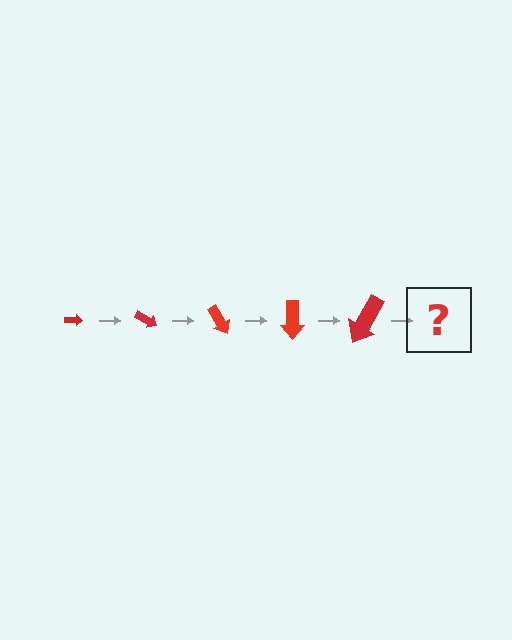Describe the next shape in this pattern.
It should be an arrow, larger than the previous one and rotated 150 degrees from the start.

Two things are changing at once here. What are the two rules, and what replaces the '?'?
The two rules are that the arrow grows larger each step and it rotates 30 degrees each step. The '?' should be an arrow, larger than the previous one and rotated 150 degrees from the start.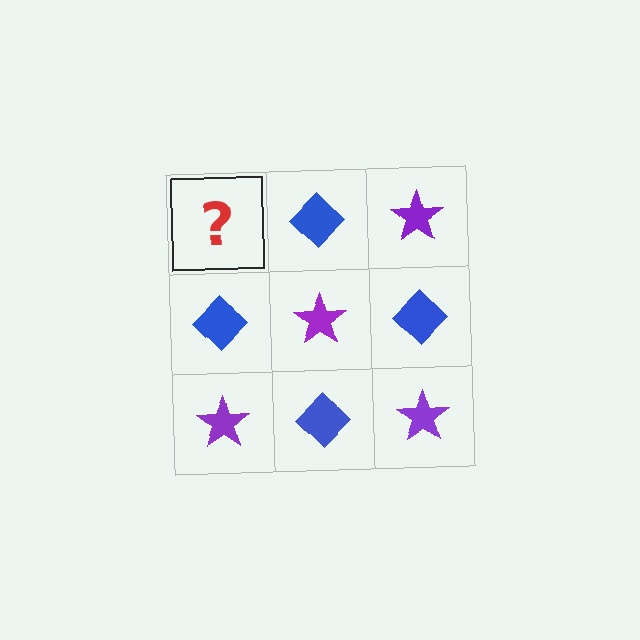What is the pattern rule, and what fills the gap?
The rule is that it alternates purple star and blue diamond in a checkerboard pattern. The gap should be filled with a purple star.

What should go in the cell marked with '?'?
The missing cell should contain a purple star.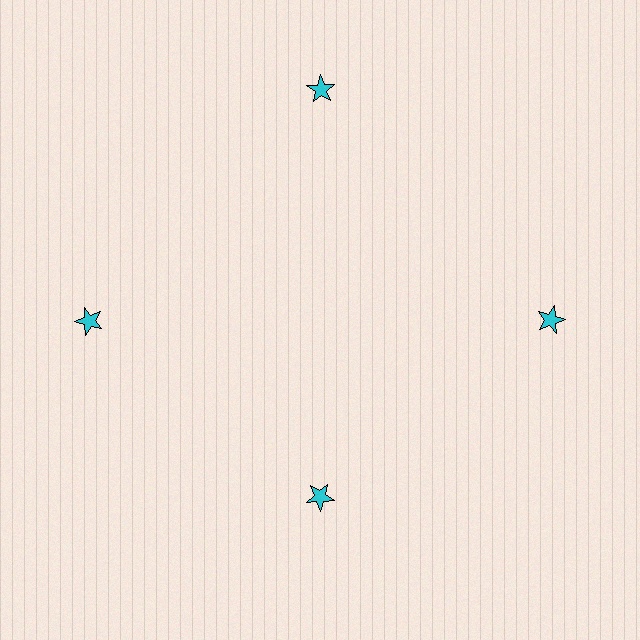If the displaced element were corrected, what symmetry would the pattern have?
It would have 4-fold rotational symmetry — the pattern would map onto itself every 90 degrees.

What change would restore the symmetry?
The symmetry would be restored by moving it outward, back onto the ring so that all 4 stars sit at equal angles and equal distance from the center.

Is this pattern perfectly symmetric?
No. The 4 cyan stars are arranged in a ring, but one element near the 6 o'clock position is pulled inward toward the center, breaking the 4-fold rotational symmetry.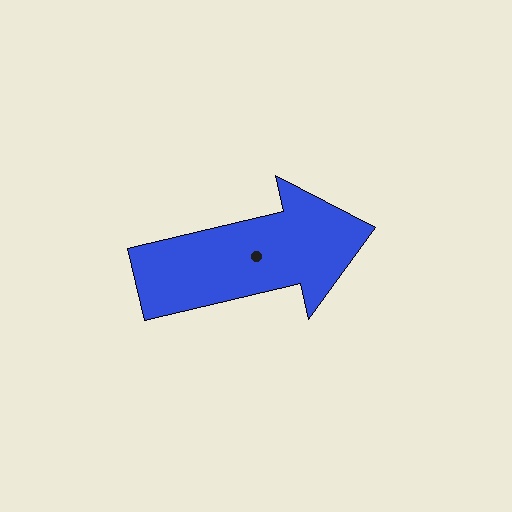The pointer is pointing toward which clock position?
Roughly 3 o'clock.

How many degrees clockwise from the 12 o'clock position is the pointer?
Approximately 77 degrees.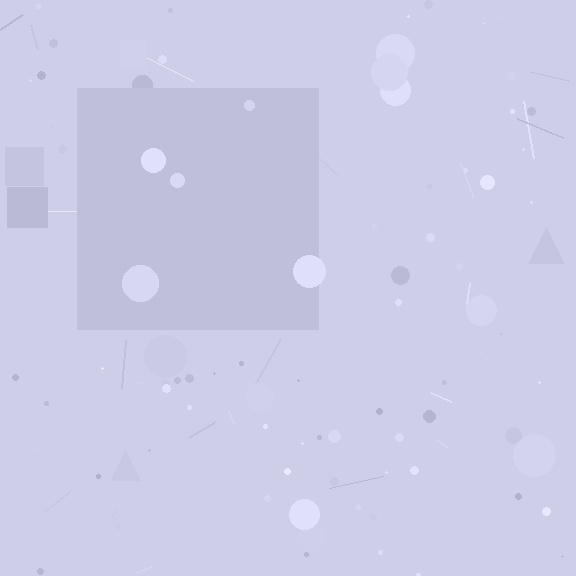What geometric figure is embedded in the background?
A square is embedded in the background.